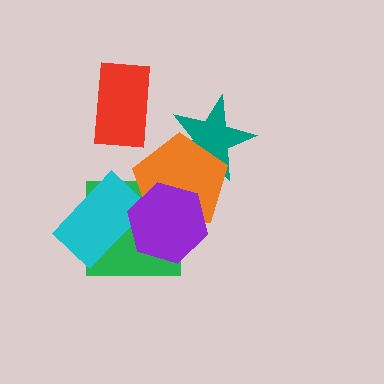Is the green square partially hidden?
Yes, it is partially covered by another shape.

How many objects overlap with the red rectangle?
0 objects overlap with the red rectangle.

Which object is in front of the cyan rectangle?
The purple hexagon is in front of the cyan rectangle.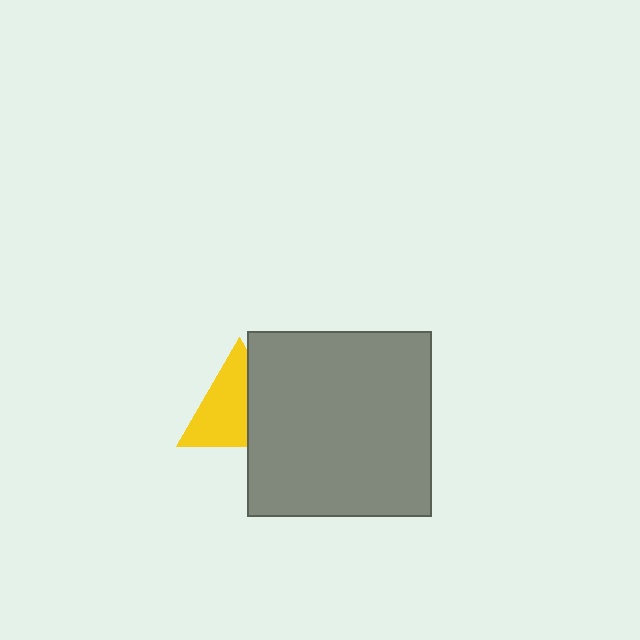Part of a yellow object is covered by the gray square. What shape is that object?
It is a triangle.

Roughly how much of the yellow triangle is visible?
About half of it is visible (roughly 61%).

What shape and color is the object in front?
The object in front is a gray square.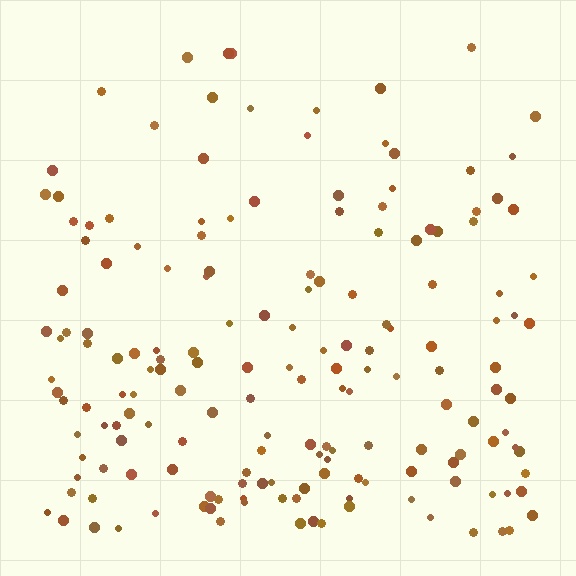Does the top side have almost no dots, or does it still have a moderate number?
Still a moderate number, just noticeably fewer than the bottom.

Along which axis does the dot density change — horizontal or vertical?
Vertical.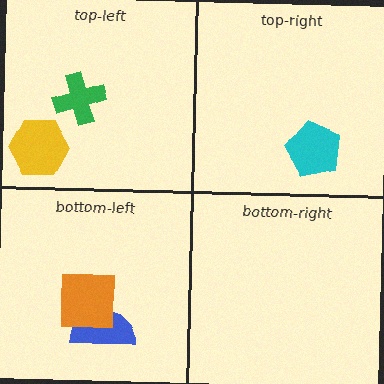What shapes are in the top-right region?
The cyan pentagon.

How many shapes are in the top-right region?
1.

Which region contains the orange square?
The bottom-left region.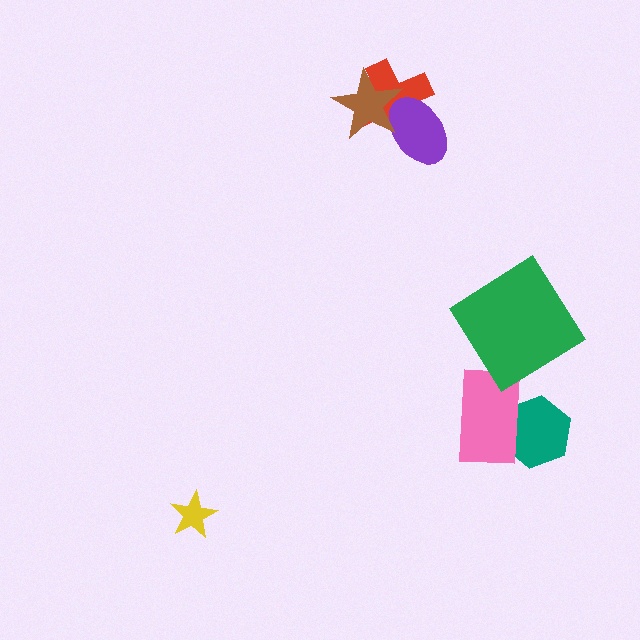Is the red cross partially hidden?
Yes, it is partially covered by another shape.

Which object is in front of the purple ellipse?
The brown star is in front of the purple ellipse.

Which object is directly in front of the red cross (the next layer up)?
The purple ellipse is directly in front of the red cross.